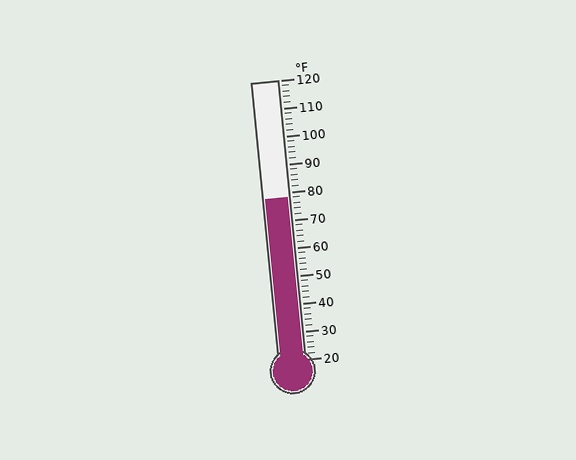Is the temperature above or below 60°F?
The temperature is above 60°F.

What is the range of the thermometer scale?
The thermometer scale ranges from 20°F to 120°F.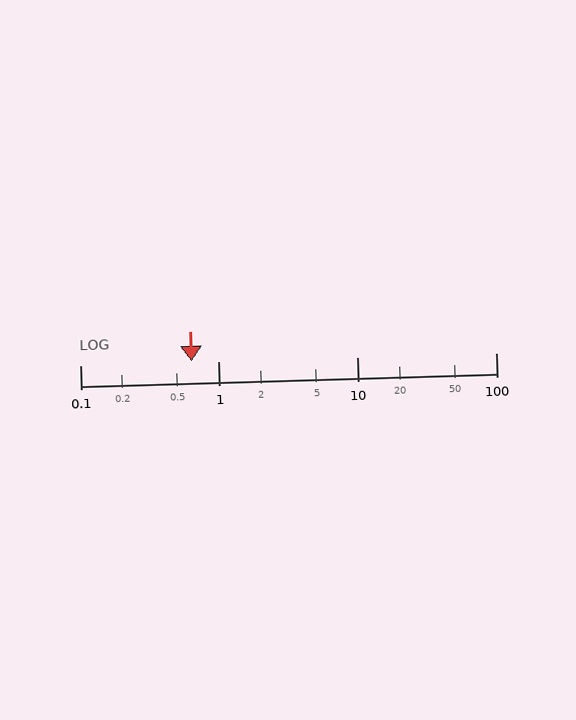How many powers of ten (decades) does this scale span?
The scale spans 3 decades, from 0.1 to 100.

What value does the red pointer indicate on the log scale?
The pointer indicates approximately 0.64.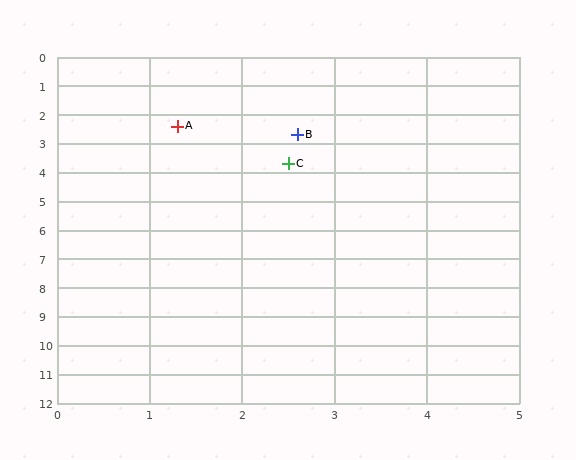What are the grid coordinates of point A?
Point A is at approximately (1.3, 2.4).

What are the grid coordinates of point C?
Point C is at approximately (2.5, 3.7).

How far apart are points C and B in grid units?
Points C and B are about 1.0 grid units apart.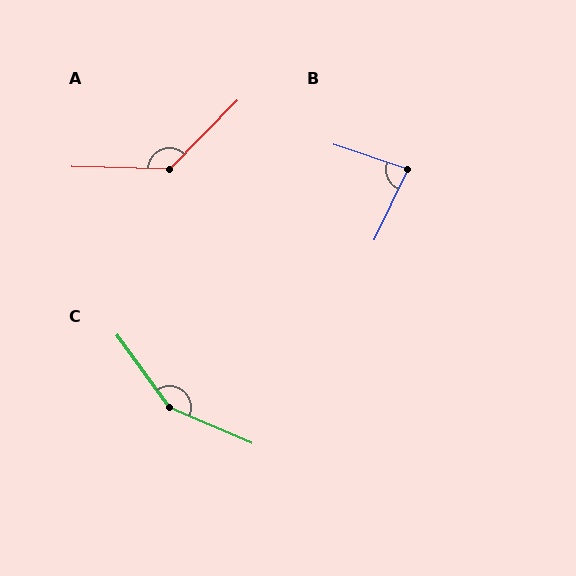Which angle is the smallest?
B, at approximately 83 degrees.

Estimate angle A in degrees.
Approximately 133 degrees.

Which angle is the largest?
C, at approximately 149 degrees.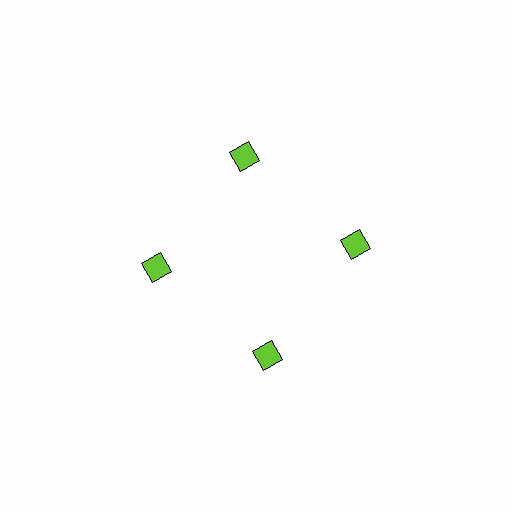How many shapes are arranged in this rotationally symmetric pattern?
There are 4 shapes, arranged in 4 groups of 1.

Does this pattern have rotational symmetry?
Yes, this pattern has 4-fold rotational symmetry. It looks the same after rotating 90 degrees around the center.